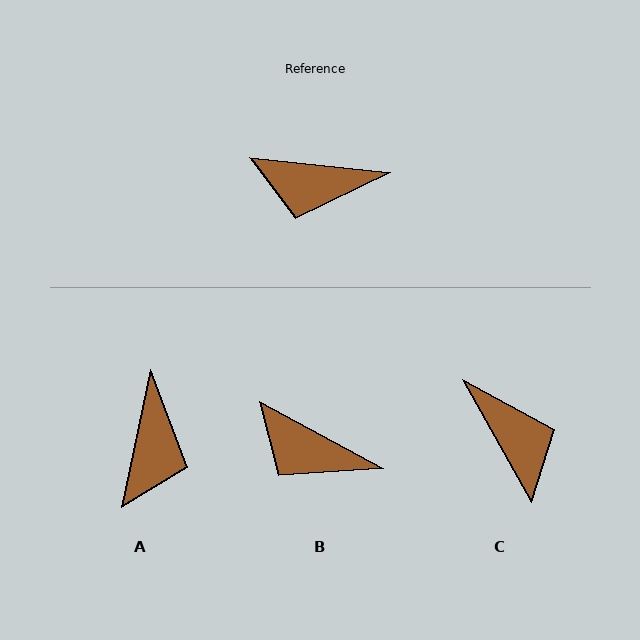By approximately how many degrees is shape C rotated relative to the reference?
Approximately 125 degrees counter-clockwise.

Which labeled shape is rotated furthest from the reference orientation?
C, about 125 degrees away.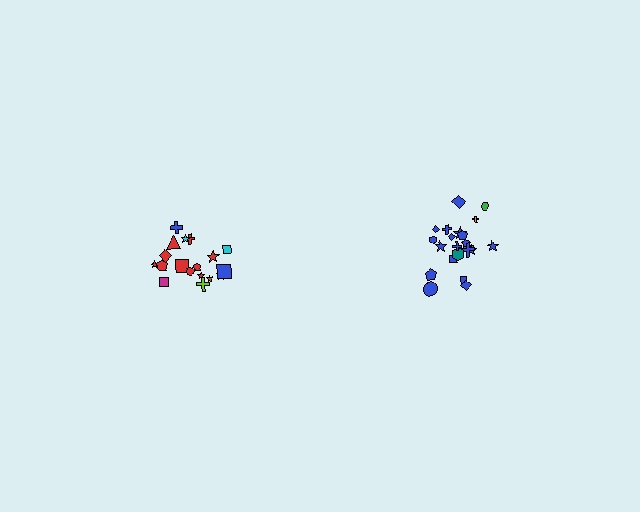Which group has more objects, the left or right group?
The right group.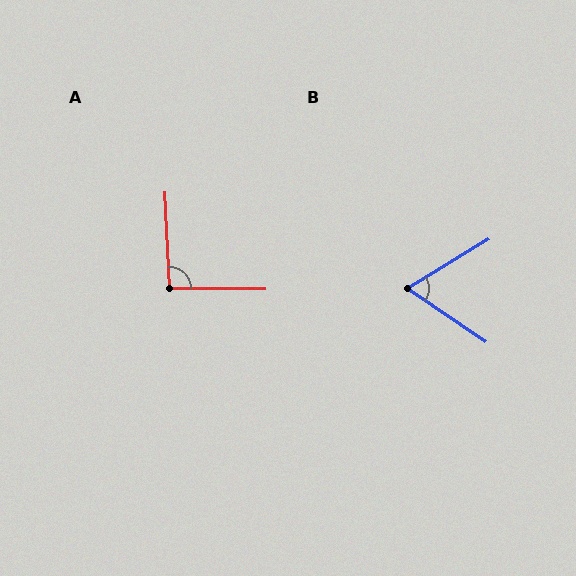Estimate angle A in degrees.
Approximately 93 degrees.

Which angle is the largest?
A, at approximately 93 degrees.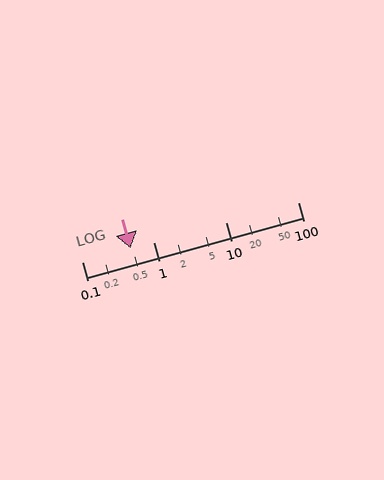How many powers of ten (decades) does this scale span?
The scale spans 3 decades, from 0.1 to 100.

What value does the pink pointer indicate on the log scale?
The pointer indicates approximately 0.47.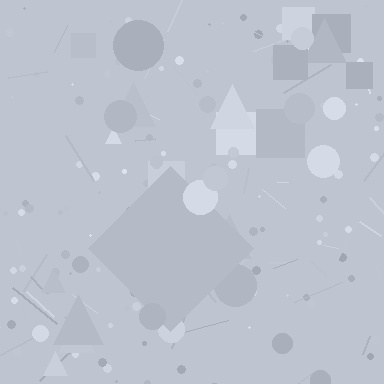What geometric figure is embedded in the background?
A diamond is embedded in the background.